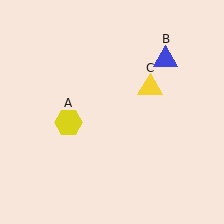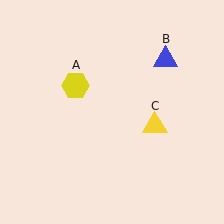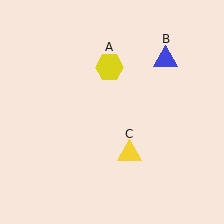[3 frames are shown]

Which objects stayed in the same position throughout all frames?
Blue triangle (object B) remained stationary.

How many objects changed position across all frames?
2 objects changed position: yellow hexagon (object A), yellow triangle (object C).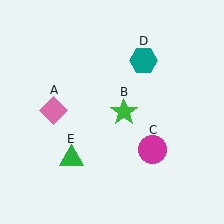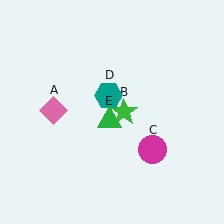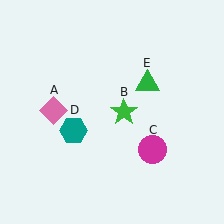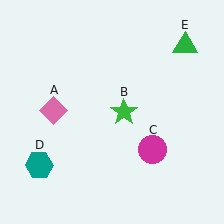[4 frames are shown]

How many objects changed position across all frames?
2 objects changed position: teal hexagon (object D), green triangle (object E).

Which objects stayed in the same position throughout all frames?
Pink diamond (object A) and green star (object B) and magenta circle (object C) remained stationary.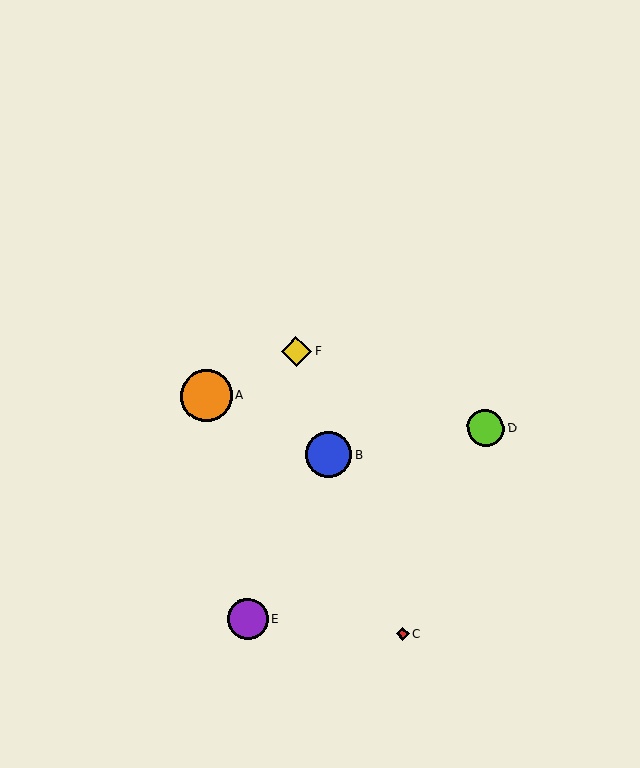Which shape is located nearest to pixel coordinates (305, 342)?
The yellow diamond (labeled F) at (296, 352) is nearest to that location.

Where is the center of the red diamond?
The center of the red diamond is at (403, 634).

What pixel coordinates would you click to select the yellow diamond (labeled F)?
Click at (296, 352) to select the yellow diamond F.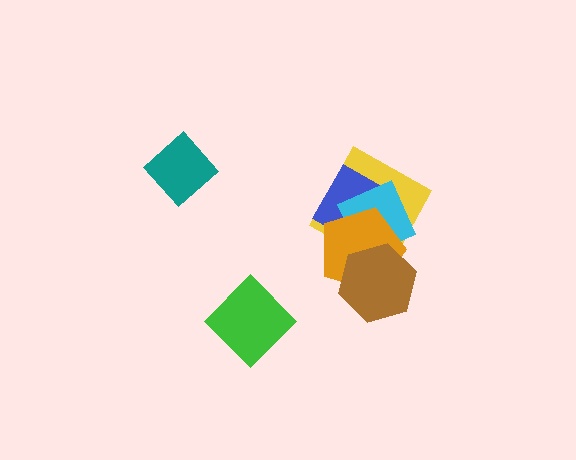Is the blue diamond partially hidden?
Yes, it is partially covered by another shape.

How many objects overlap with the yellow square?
4 objects overlap with the yellow square.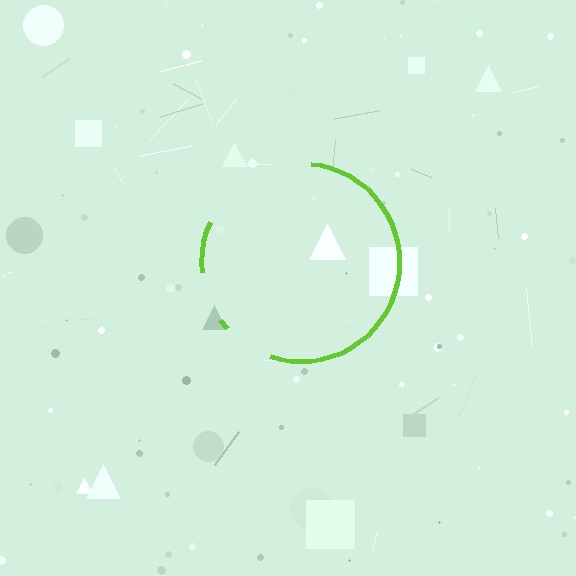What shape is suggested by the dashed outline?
The dashed outline suggests a circle.